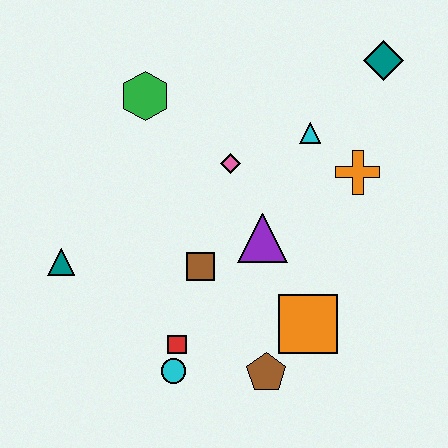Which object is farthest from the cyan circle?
The teal diamond is farthest from the cyan circle.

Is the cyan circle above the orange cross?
No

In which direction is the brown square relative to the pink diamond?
The brown square is below the pink diamond.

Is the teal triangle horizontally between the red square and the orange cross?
No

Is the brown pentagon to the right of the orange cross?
No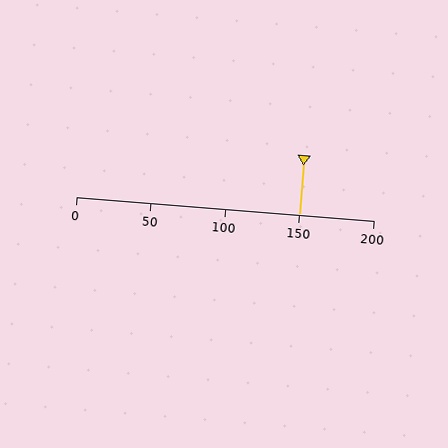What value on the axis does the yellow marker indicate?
The marker indicates approximately 150.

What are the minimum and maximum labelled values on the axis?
The axis runs from 0 to 200.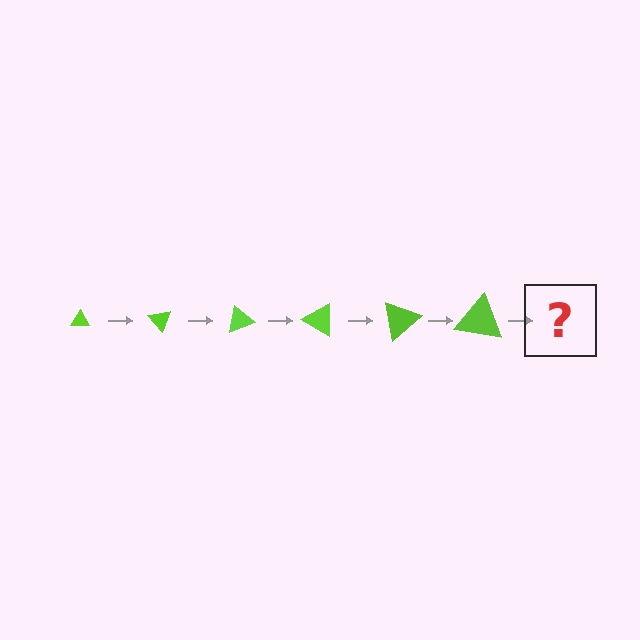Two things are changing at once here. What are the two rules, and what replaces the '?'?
The two rules are that the triangle grows larger each step and it rotates 50 degrees each step. The '?' should be a triangle, larger than the previous one and rotated 300 degrees from the start.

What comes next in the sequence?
The next element should be a triangle, larger than the previous one and rotated 300 degrees from the start.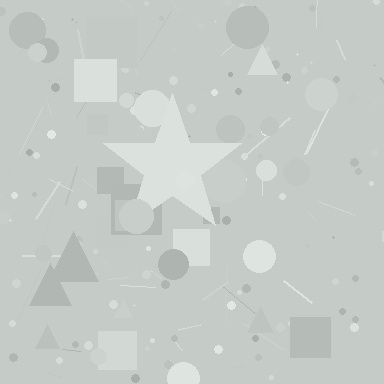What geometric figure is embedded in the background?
A star is embedded in the background.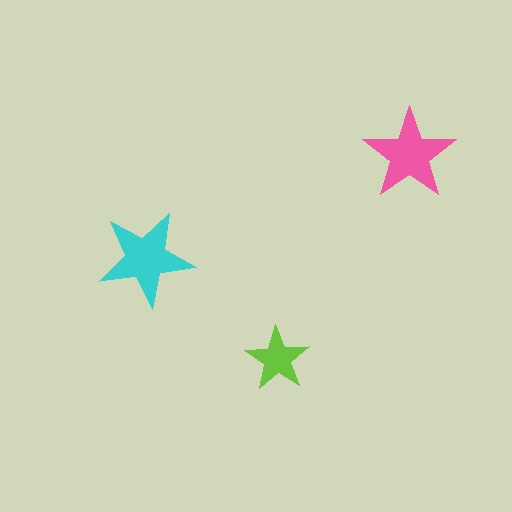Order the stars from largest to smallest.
the cyan one, the pink one, the lime one.